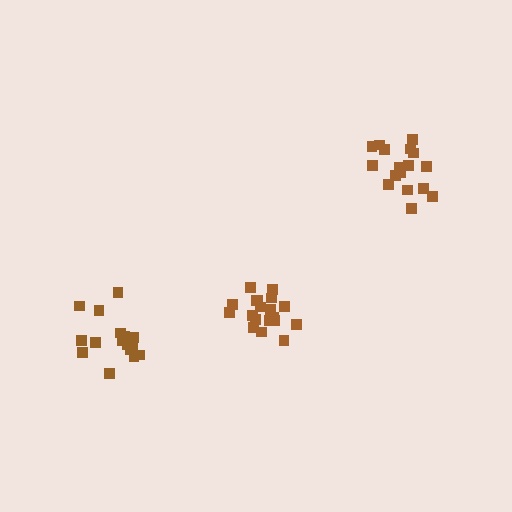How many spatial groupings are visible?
There are 3 spatial groupings.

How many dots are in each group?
Group 1: 19 dots, Group 2: 17 dots, Group 3: 16 dots (52 total).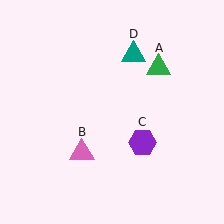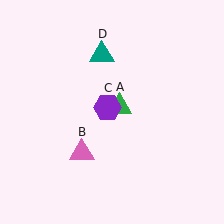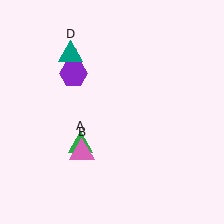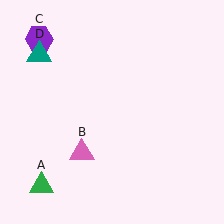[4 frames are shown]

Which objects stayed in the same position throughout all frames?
Pink triangle (object B) remained stationary.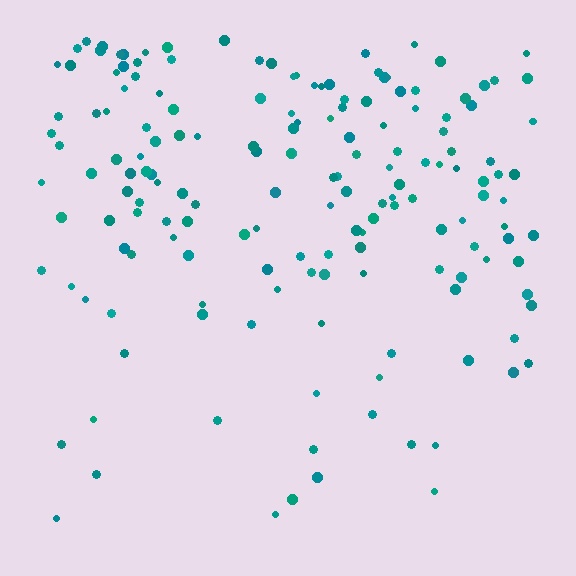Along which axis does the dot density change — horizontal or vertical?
Vertical.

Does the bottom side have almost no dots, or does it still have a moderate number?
Still a moderate number, just noticeably fewer than the top.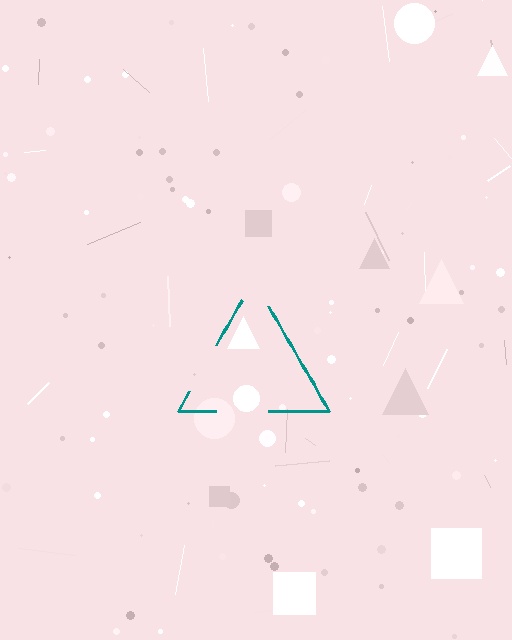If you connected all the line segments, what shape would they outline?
They would outline a triangle.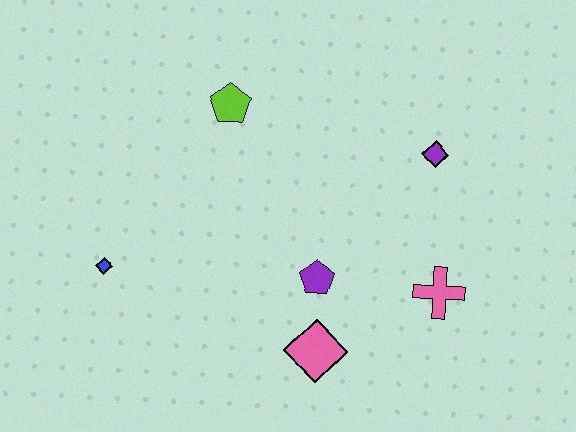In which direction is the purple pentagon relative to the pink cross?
The purple pentagon is to the left of the pink cross.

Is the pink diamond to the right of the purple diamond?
No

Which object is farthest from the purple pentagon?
The blue diamond is farthest from the purple pentagon.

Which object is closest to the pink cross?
The purple pentagon is closest to the pink cross.